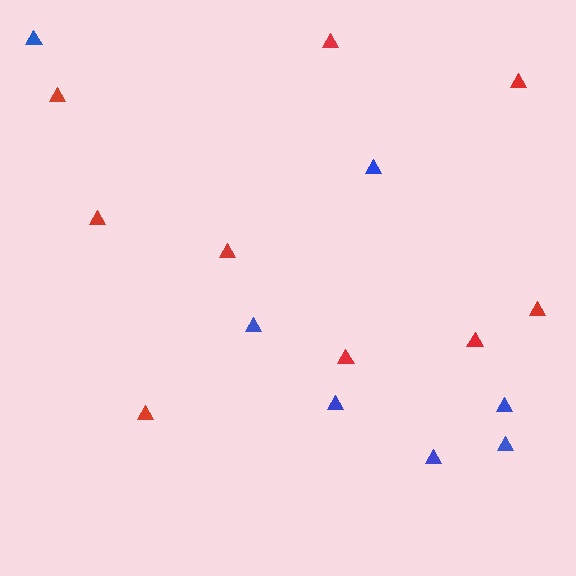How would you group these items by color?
There are 2 groups: one group of red triangles (9) and one group of blue triangles (7).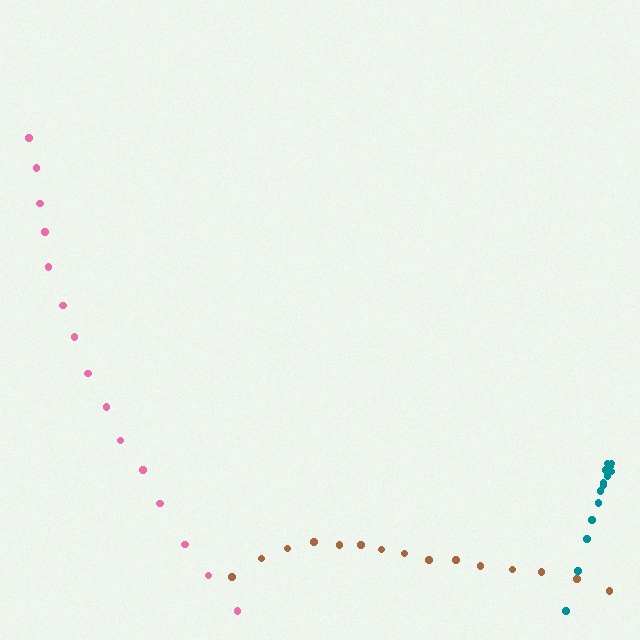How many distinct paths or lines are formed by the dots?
There are 3 distinct paths.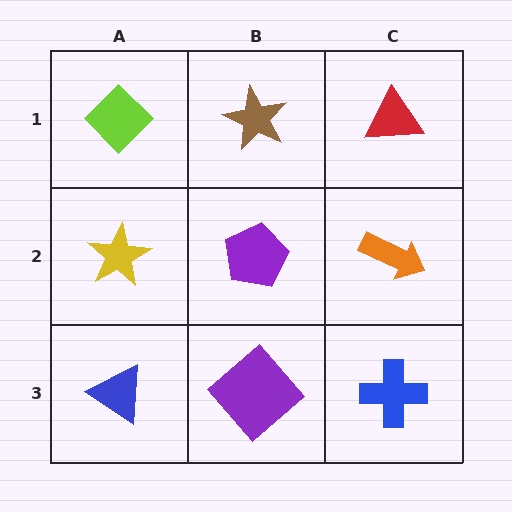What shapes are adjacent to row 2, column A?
A lime diamond (row 1, column A), a blue triangle (row 3, column A), a purple pentagon (row 2, column B).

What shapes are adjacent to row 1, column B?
A purple pentagon (row 2, column B), a lime diamond (row 1, column A), a red triangle (row 1, column C).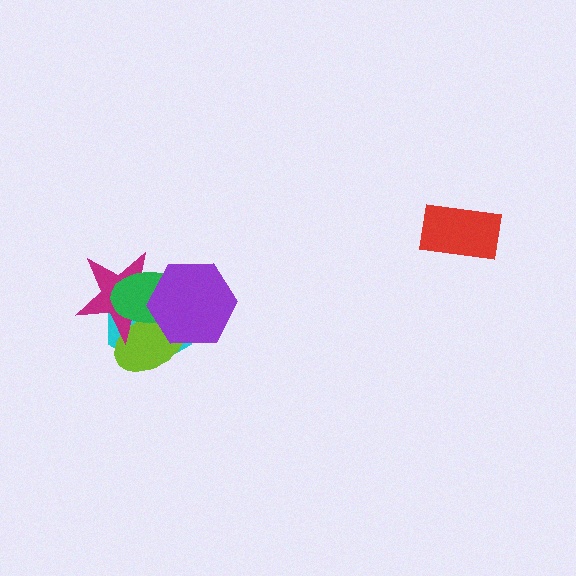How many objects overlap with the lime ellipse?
4 objects overlap with the lime ellipse.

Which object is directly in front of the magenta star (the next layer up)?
The green ellipse is directly in front of the magenta star.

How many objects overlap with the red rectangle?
0 objects overlap with the red rectangle.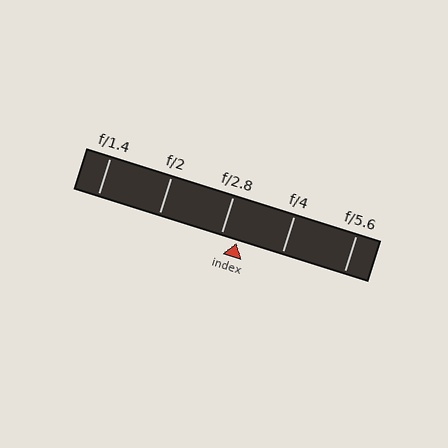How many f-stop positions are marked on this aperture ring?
There are 5 f-stop positions marked.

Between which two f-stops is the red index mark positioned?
The index mark is between f/2.8 and f/4.